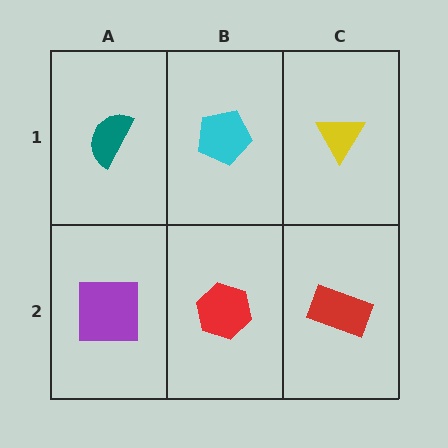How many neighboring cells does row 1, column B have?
3.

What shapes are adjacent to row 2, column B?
A cyan pentagon (row 1, column B), a purple square (row 2, column A), a red rectangle (row 2, column C).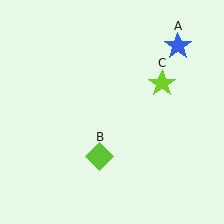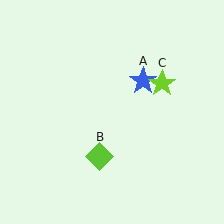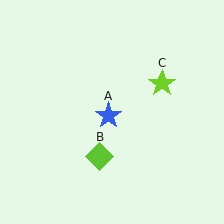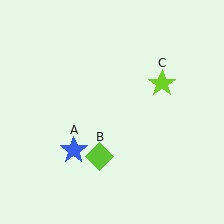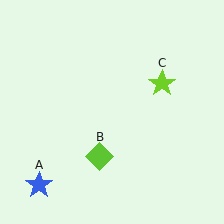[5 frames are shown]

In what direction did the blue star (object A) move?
The blue star (object A) moved down and to the left.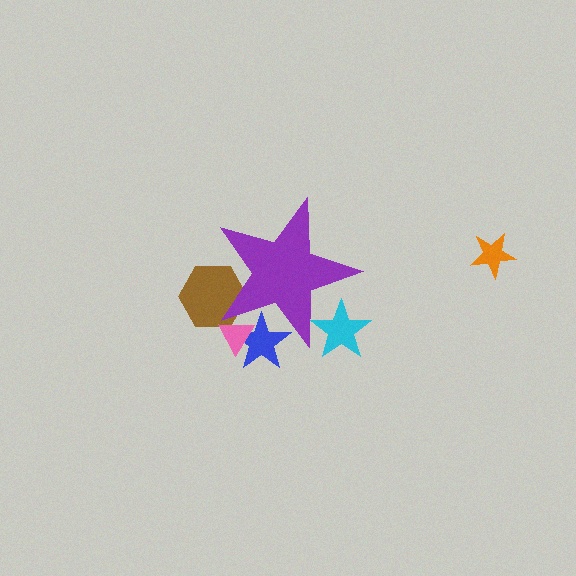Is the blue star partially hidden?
Yes, the blue star is partially hidden behind the purple star.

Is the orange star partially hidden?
No, the orange star is fully visible.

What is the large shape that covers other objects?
A purple star.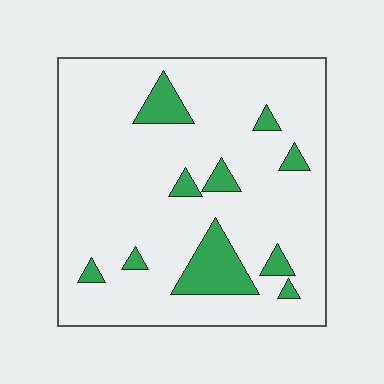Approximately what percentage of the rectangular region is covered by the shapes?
Approximately 10%.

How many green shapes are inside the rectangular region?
10.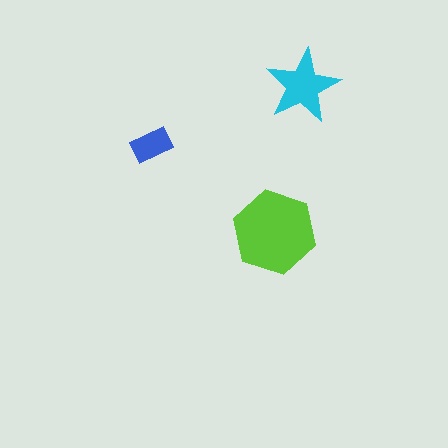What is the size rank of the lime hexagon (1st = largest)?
1st.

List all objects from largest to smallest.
The lime hexagon, the cyan star, the blue rectangle.